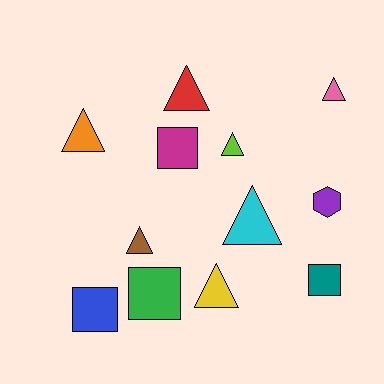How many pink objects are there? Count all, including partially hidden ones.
There is 1 pink object.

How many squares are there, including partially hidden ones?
There are 4 squares.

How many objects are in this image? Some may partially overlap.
There are 12 objects.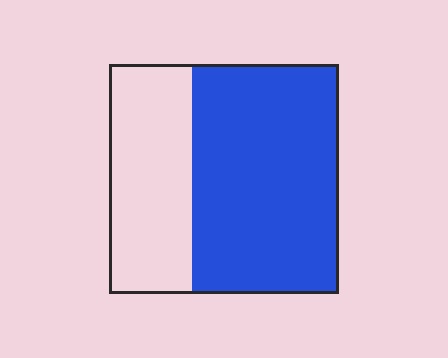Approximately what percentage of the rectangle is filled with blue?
Approximately 65%.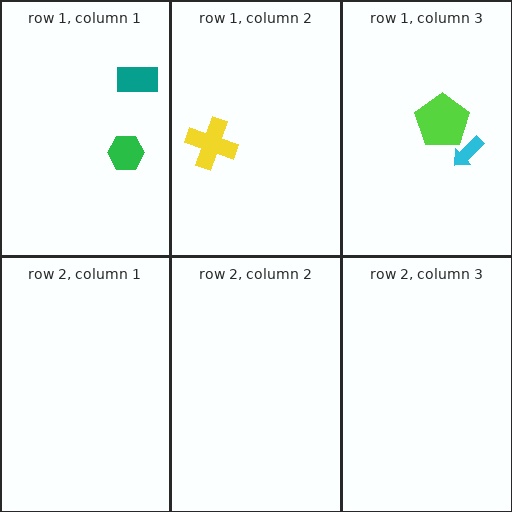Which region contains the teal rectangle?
The row 1, column 1 region.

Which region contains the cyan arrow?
The row 1, column 3 region.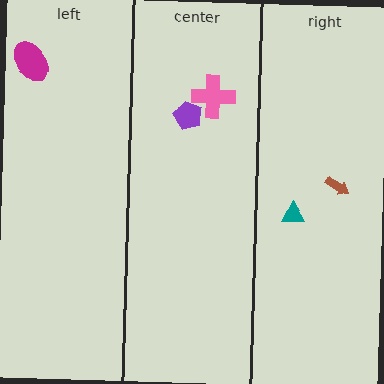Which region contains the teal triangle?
The right region.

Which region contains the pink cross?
The center region.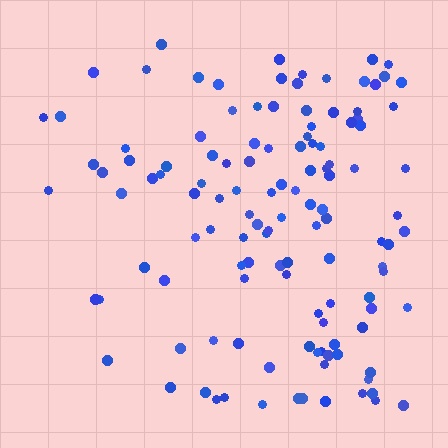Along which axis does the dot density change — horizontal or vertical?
Horizontal.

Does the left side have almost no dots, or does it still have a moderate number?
Still a moderate number, just noticeably fewer than the right.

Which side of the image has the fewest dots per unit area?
The left.